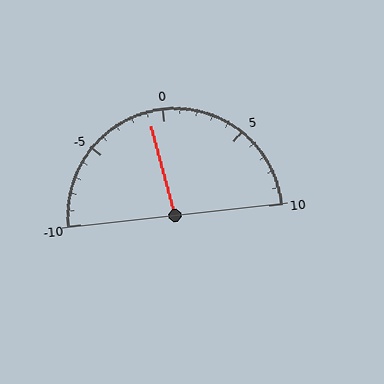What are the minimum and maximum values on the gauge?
The gauge ranges from -10 to 10.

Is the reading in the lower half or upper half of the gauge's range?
The reading is in the lower half of the range (-10 to 10).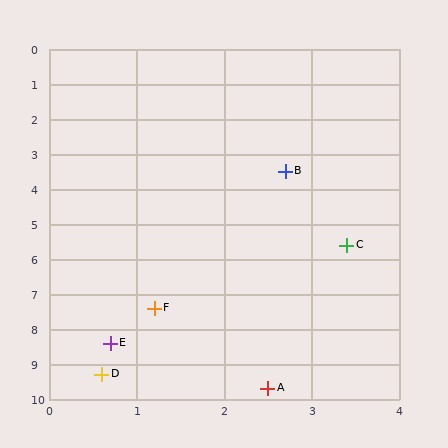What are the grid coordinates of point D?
Point D is at approximately (0.6, 9.3).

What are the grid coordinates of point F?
Point F is at approximately (1.2, 7.4).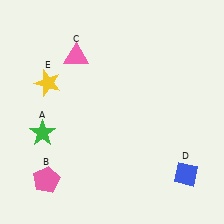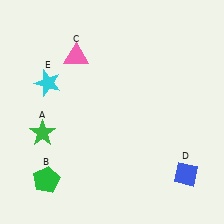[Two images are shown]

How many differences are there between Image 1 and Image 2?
There are 2 differences between the two images.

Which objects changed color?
B changed from pink to green. E changed from yellow to cyan.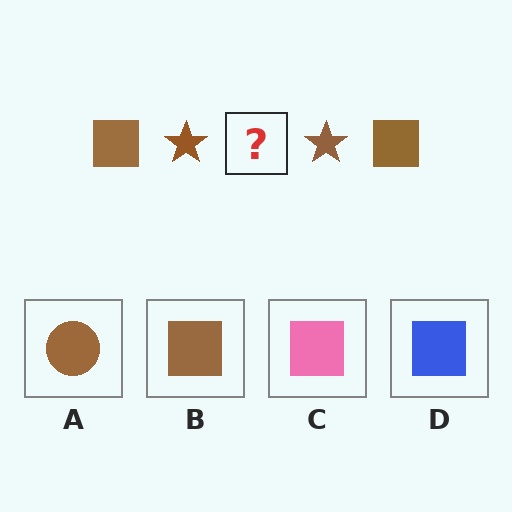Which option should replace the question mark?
Option B.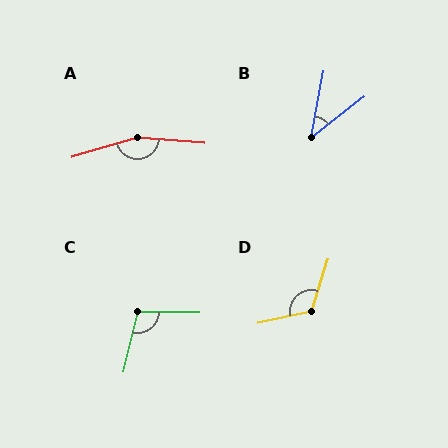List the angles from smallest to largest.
B (42°), C (103°), D (119°), A (159°).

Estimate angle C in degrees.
Approximately 103 degrees.